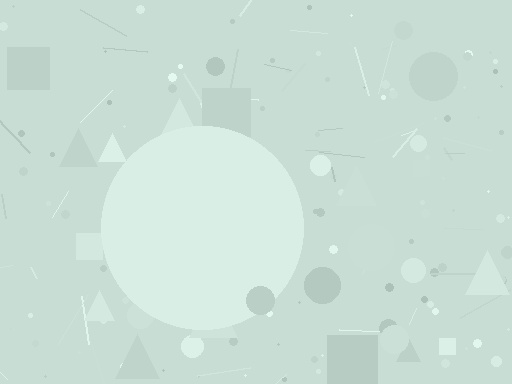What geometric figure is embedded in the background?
A circle is embedded in the background.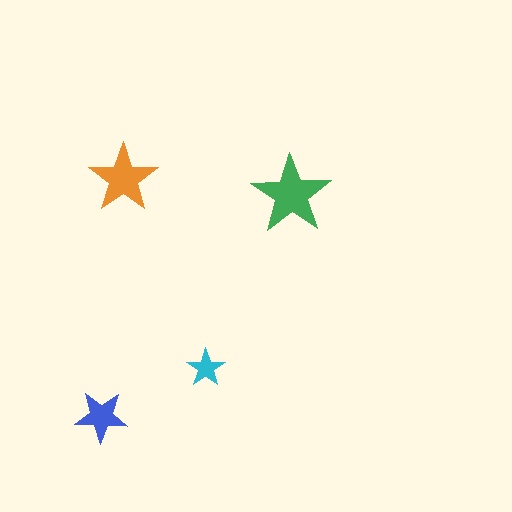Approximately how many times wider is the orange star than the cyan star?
About 2 times wider.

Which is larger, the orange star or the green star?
The green one.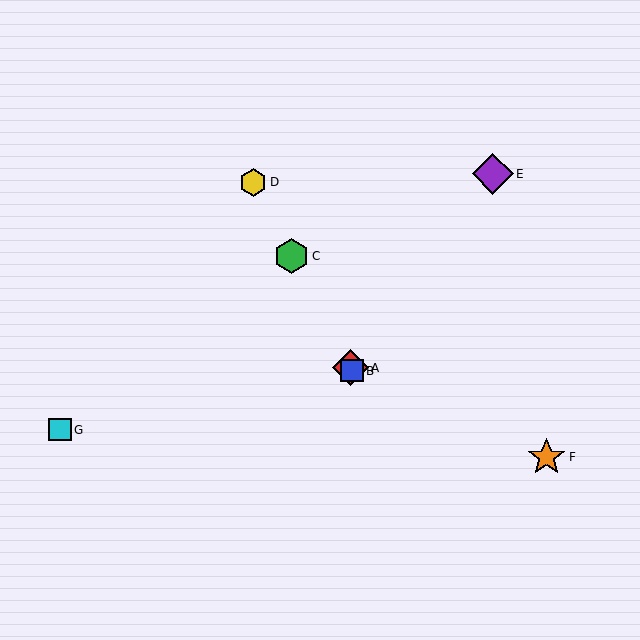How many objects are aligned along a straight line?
4 objects (A, B, C, D) are aligned along a straight line.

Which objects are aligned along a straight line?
Objects A, B, C, D are aligned along a straight line.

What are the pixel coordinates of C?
Object C is at (292, 256).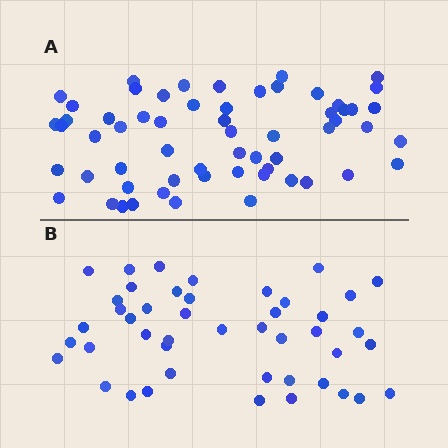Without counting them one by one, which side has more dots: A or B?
Region A (the top region) has more dots.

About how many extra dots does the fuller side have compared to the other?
Region A has approximately 15 more dots than region B.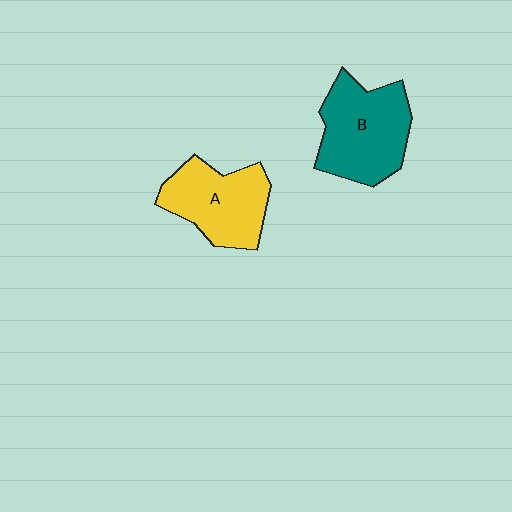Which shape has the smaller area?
Shape A (yellow).